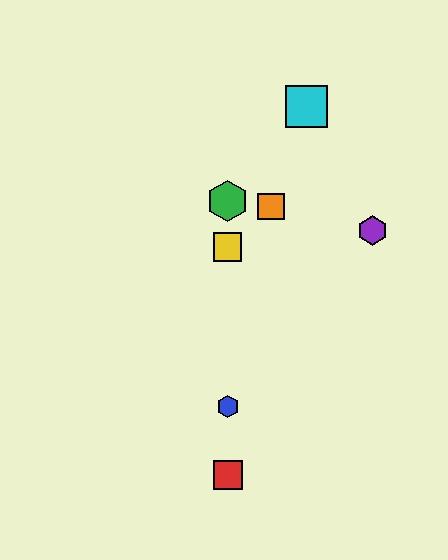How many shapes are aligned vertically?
4 shapes (the red square, the blue hexagon, the green hexagon, the yellow square) are aligned vertically.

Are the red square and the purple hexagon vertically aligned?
No, the red square is at x≈228 and the purple hexagon is at x≈373.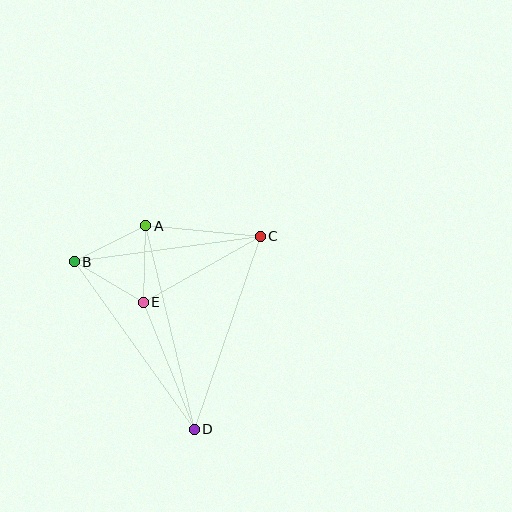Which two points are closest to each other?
Points A and E are closest to each other.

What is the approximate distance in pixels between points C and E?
The distance between C and E is approximately 134 pixels.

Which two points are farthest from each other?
Points A and D are farthest from each other.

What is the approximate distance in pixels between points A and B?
The distance between A and B is approximately 80 pixels.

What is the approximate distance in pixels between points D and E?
The distance between D and E is approximately 137 pixels.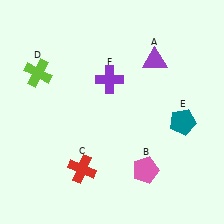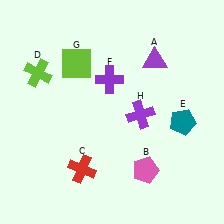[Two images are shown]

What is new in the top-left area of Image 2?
A lime square (G) was added in the top-left area of Image 2.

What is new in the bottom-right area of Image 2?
A purple cross (H) was added in the bottom-right area of Image 2.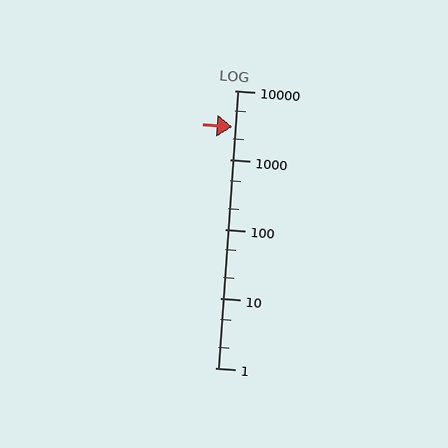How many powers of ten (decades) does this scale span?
The scale spans 4 decades, from 1 to 10000.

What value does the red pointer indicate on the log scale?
The pointer indicates approximately 3000.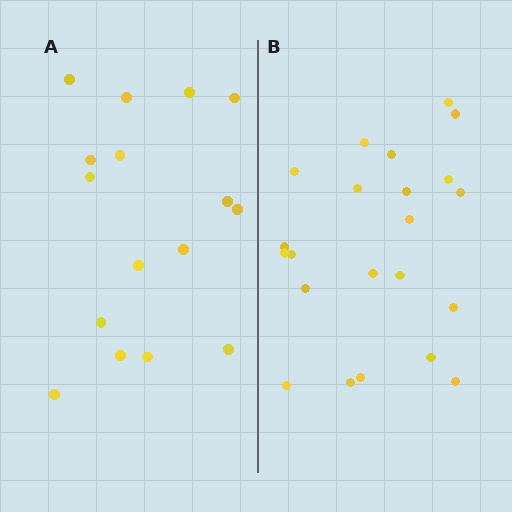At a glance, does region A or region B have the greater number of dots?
Region B (the right region) has more dots.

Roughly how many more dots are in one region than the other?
Region B has about 6 more dots than region A.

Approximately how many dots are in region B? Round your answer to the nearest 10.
About 20 dots. (The exact count is 22, which rounds to 20.)